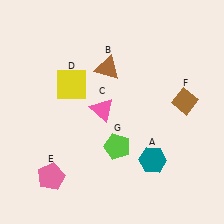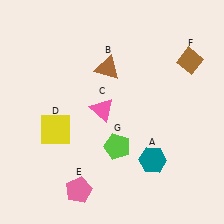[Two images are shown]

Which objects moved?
The objects that moved are: the yellow square (D), the pink pentagon (E), the brown diamond (F).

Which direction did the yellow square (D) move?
The yellow square (D) moved down.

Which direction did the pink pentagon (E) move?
The pink pentagon (E) moved right.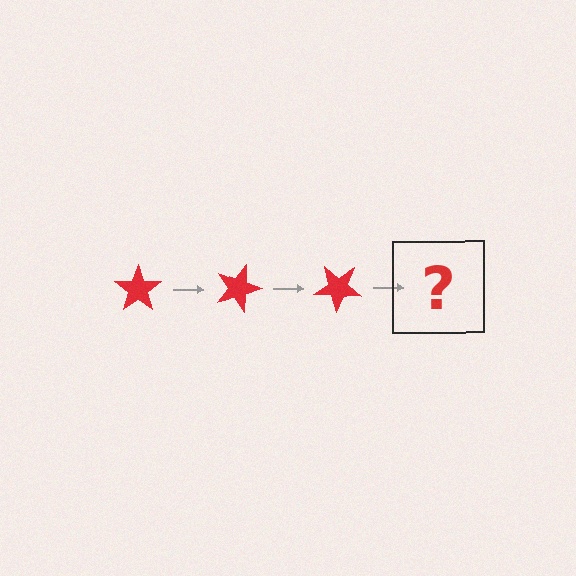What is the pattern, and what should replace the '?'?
The pattern is that the star rotates 20 degrees each step. The '?' should be a red star rotated 60 degrees.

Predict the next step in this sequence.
The next step is a red star rotated 60 degrees.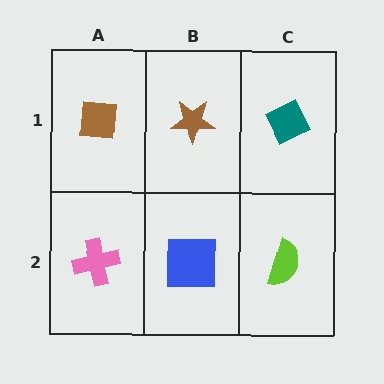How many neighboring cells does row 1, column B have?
3.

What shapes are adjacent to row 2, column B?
A brown star (row 1, column B), a pink cross (row 2, column A), a lime semicircle (row 2, column C).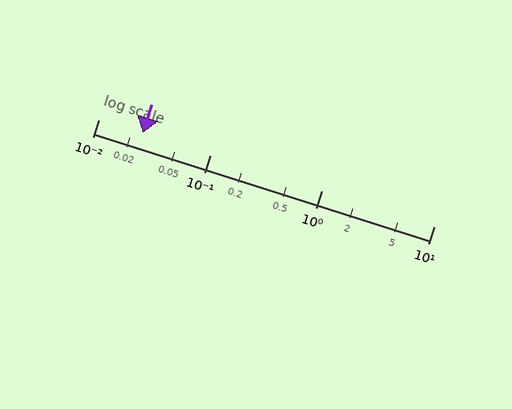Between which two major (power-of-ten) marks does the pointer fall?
The pointer is between 0.01 and 0.1.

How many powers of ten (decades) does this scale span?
The scale spans 3 decades, from 0.01 to 10.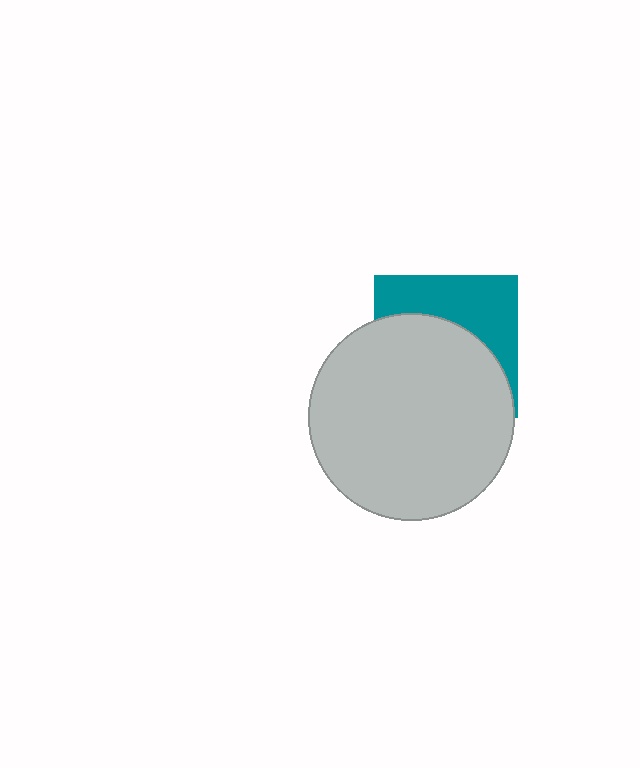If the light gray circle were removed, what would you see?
You would see the complete teal square.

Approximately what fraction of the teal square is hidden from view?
Roughly 61% of the teal square is hidden behind the light gray circle.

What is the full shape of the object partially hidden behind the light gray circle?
The partially hidden object is a teal square.